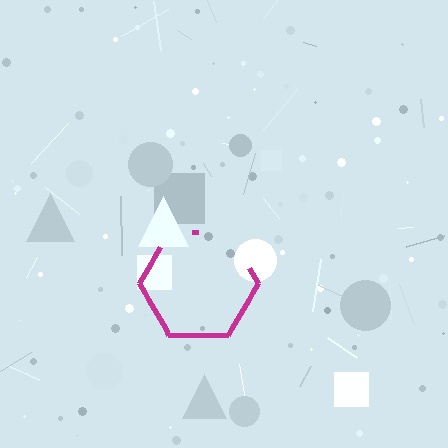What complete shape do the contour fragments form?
The contour fragments form a hexagon.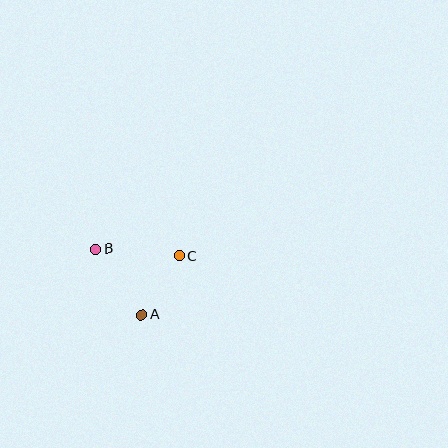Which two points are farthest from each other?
Points B and C are farthest from each other.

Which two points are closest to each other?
Points A and C are closest to each other.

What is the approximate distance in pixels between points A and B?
The distance between A and B is approximately 80 pixels.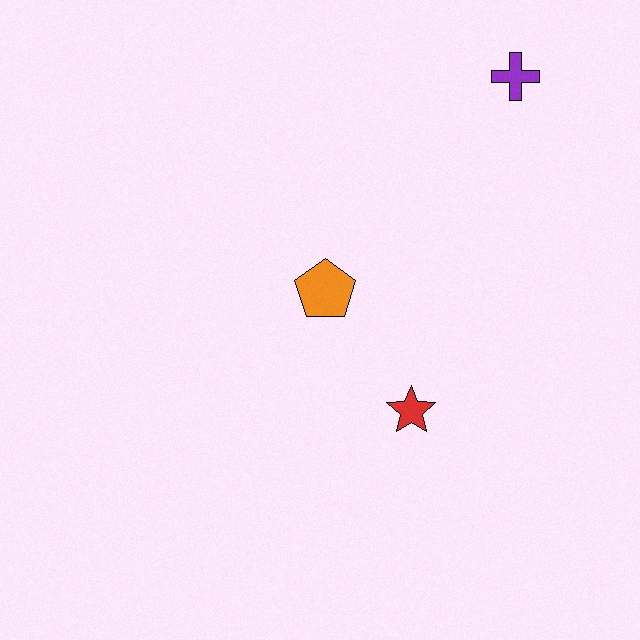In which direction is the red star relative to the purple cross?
The red star is below the purple cross.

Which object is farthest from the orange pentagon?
The purple cross is farthest from the orange pentagon.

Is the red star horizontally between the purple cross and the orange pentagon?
Yes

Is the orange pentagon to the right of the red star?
No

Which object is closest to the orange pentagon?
The red star is closest to the orange pentagon.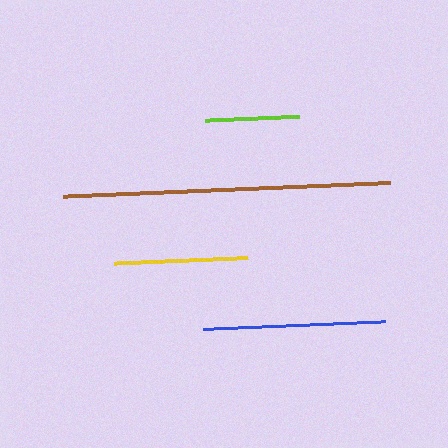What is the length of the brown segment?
The brown segment is approximately 327 pixels long.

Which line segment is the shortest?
The lime line is the shortest at approximately 94 pixels.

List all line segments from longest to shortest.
From longest to shortest: brown, blue, yellow, lime.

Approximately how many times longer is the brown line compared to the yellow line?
The brown line is approximately 2.4 times the length of the yellow line.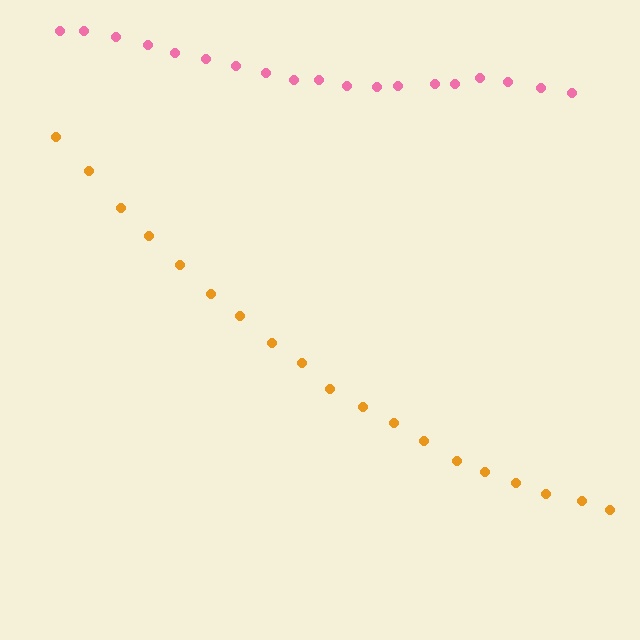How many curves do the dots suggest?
There are 2 distinct paths.